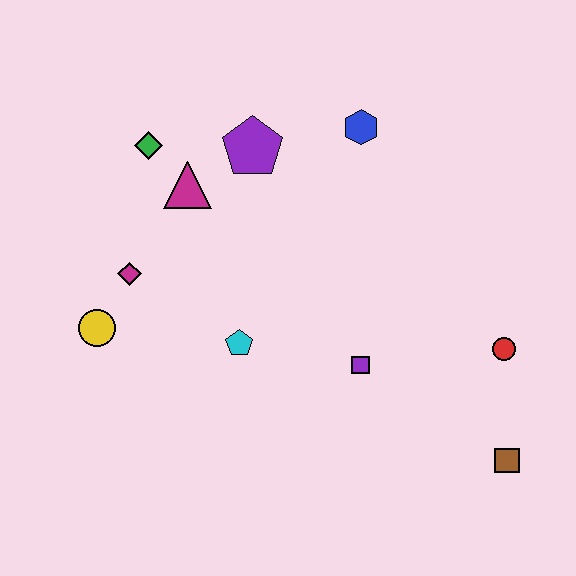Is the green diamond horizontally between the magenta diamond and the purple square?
Yes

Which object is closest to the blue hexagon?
The purple pentagon is closest to the blue hexagon.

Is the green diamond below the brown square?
No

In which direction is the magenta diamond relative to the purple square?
The magenta diamond is to the left of the purple square.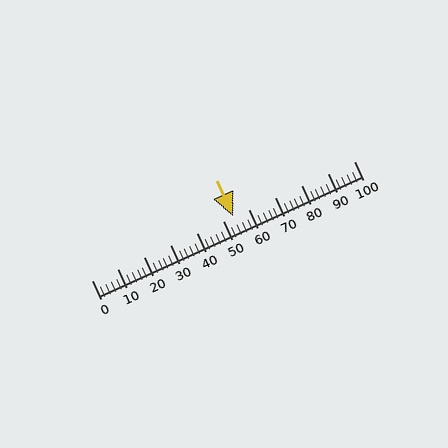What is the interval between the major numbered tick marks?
The major tick marks are spaced 10 units apart.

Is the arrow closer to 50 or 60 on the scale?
The arrow is closer to 50.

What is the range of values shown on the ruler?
The ruler shows values from 0 to 100.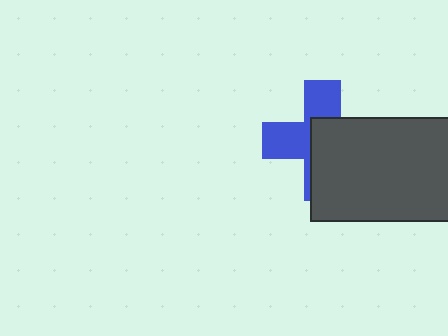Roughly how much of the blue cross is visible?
About half of it is visible (roughly 45%).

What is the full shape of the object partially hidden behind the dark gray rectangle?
The partially hidden object is a blue cross.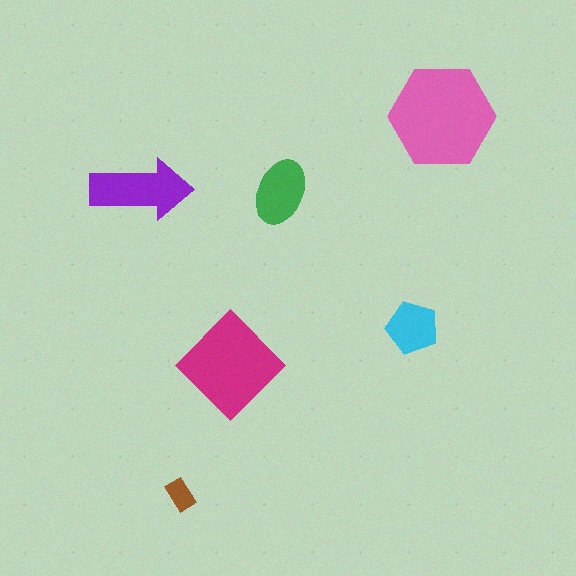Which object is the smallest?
The brown rectangle.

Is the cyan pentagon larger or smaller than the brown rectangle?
Larger.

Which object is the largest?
The pink hexagon.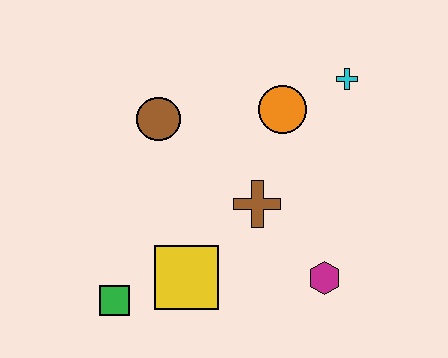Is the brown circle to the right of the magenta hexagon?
No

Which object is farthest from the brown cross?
The green square is farthest from the brown cross.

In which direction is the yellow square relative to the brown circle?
The yellow square is below the brown circle.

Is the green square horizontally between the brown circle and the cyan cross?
No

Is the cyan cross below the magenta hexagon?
No